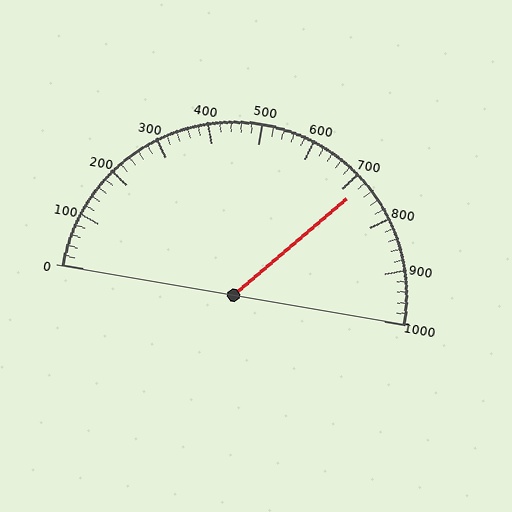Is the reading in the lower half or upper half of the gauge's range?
The reading is in the upper half of the range (0 to 1000).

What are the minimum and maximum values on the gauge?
The gauge ranges from 0 to 1000.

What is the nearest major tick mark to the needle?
The nearest major tick mark is 700.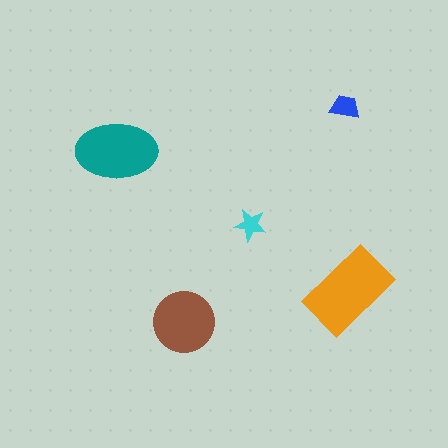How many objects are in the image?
There are 5 objects in the image.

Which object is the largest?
The orange rectangle.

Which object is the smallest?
The cyan star.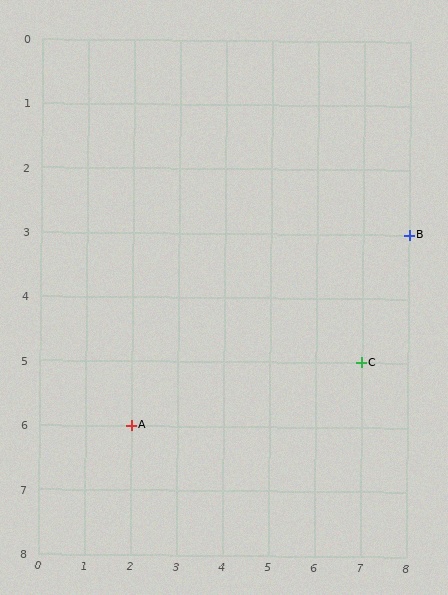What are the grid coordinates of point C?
Point C is at grid coordinates (7, 5).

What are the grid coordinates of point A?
Point A is at grid coordinates (2, 6).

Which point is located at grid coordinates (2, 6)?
Point A is at (2, 6).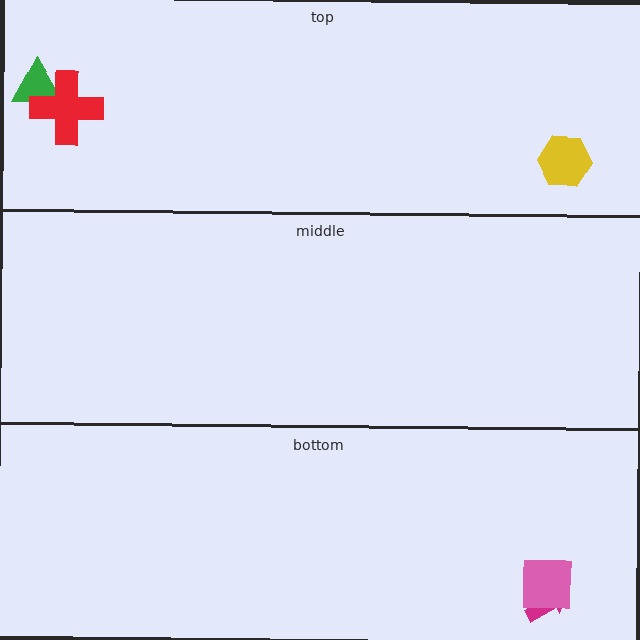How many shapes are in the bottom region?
2.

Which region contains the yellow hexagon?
The top region.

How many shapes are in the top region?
3.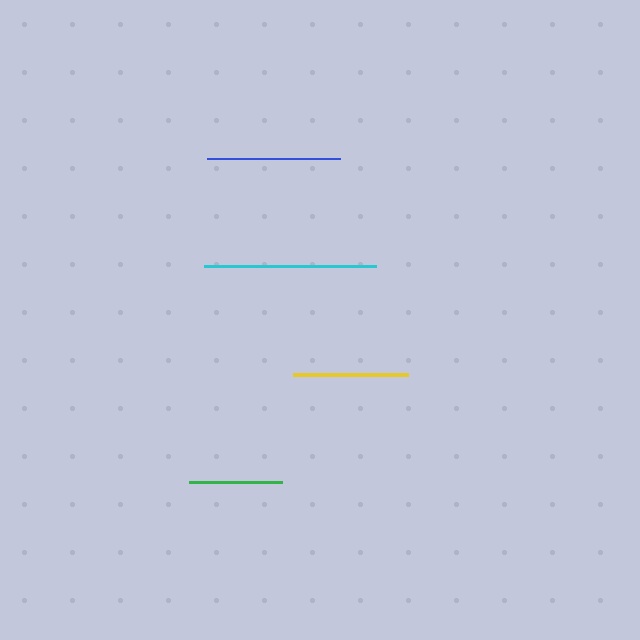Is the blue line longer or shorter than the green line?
The blue line is longer than the green line.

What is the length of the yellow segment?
The yellow segment is approximately 116 pixels long.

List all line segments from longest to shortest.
From longest to shortest: cyan, blue, yellow, green.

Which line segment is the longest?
The cyan line is the longest at approximately 172 pixels.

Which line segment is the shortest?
The green line is the shortest at approximately 93 pixels.